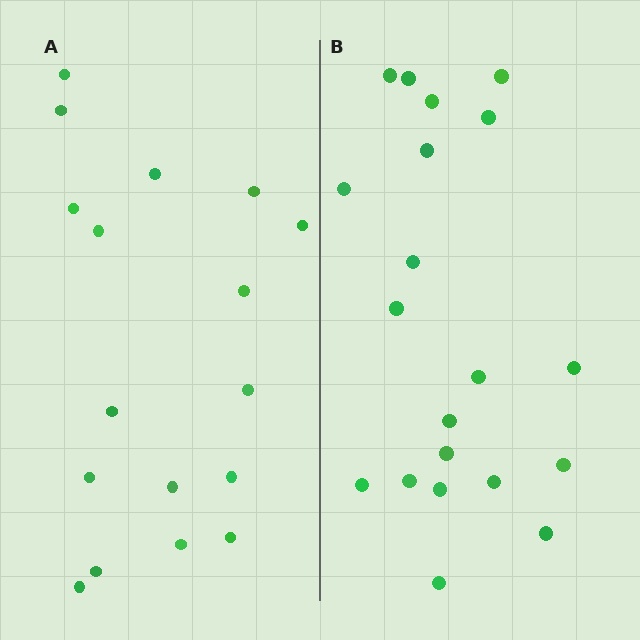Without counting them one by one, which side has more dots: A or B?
Region B (the right region) has more dots.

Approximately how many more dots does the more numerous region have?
Region B has just a few more — roughly 2 or 3 more dots than region A.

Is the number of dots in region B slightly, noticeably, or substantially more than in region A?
Region B has only slightly more — the two regions are fairly close. The ratio is roughly 1.2 to 1.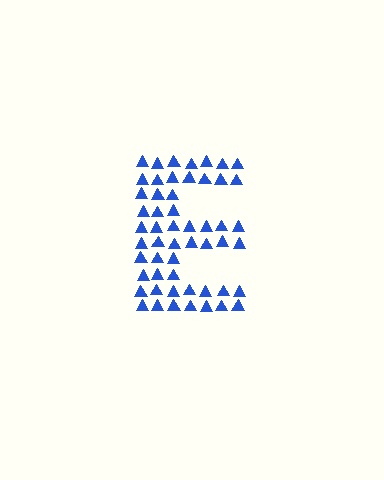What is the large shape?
The large shape is the letter E.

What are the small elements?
The small elements are triangles.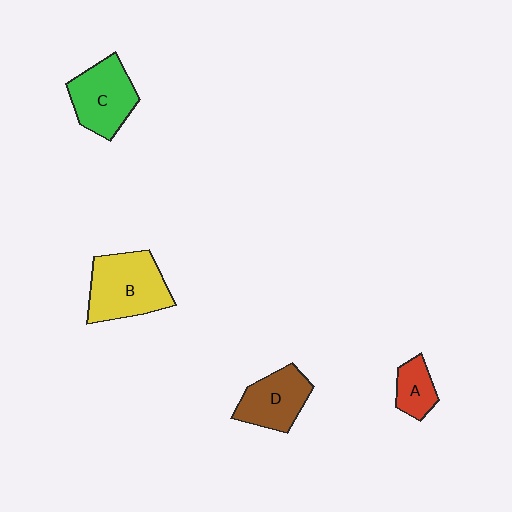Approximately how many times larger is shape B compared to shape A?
Approximately 2.4 times.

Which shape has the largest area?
Shape B (yellow).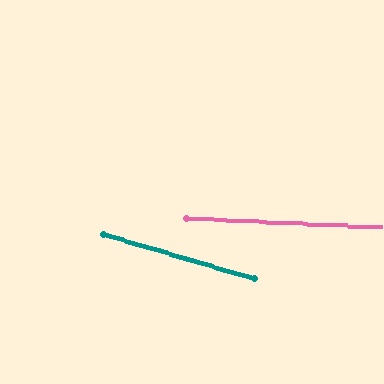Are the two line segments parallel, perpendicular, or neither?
Neither parallel nor perpendicular — they differ by about 14°.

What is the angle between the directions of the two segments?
Approximately 14 degrees.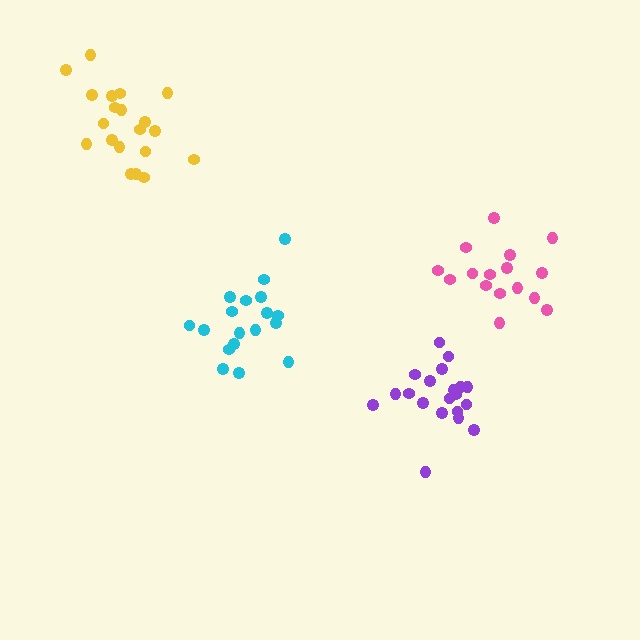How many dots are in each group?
Group 1: 18 dots, Group 2: 20 dots, Group 3: 20 dots, Group 4: 16 dots (74 total).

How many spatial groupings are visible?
There are 4 spatial groupings.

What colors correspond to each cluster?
The clusters are colored: cyan, yellow, purple, pink.